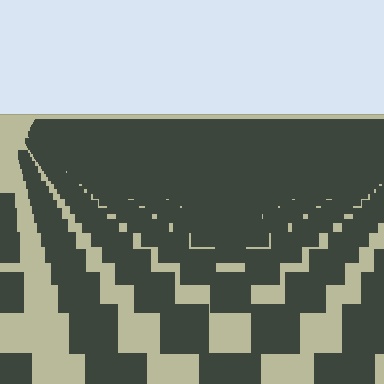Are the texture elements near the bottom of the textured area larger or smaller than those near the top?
Larger. Near the bottom, elements are closer to the viewer and appear at a bigger on-screen size.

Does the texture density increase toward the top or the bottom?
Density increases toward the top.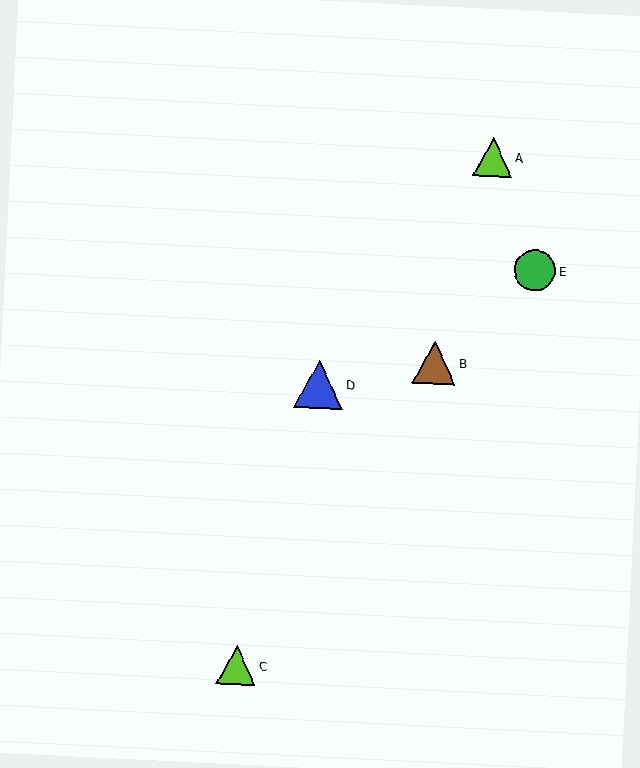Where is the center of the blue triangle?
The center of the blue triangle is at (319, 384).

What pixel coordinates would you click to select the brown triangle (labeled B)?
Click at (434, 362) to select the brown triangle B.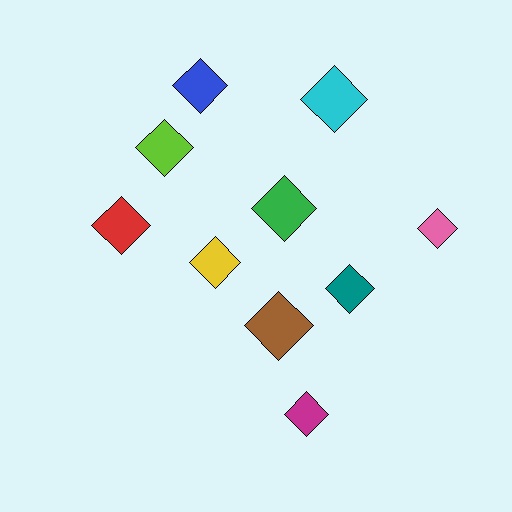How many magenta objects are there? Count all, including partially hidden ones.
There is 1 magenta object.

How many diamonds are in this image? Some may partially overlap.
There are 10 diamonds.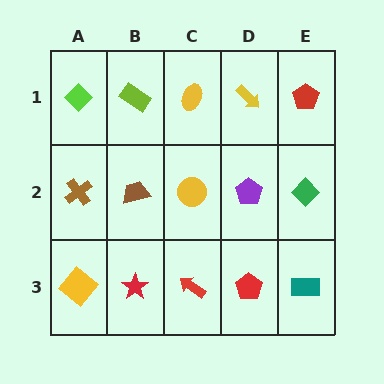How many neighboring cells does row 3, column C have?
3.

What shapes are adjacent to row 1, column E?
A green diamond (row 2, column E), a yellow arrow (row 1, column D).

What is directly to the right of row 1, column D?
A red pentagon.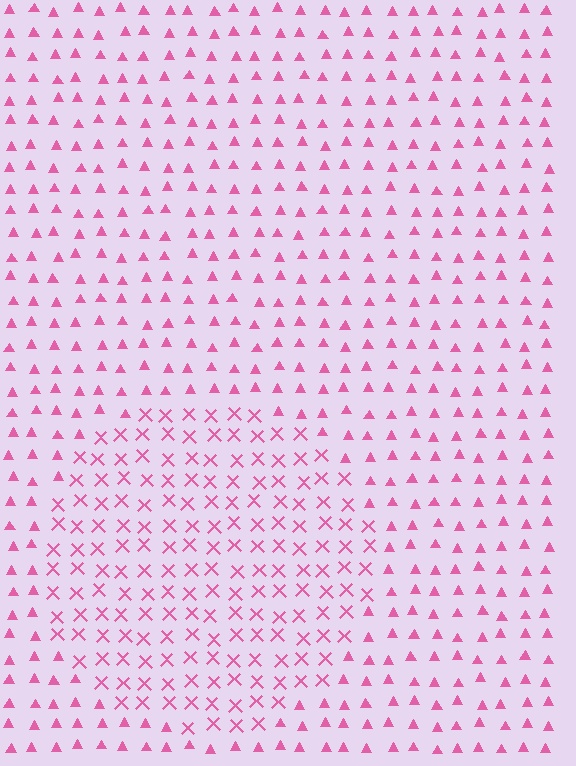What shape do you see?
I see a circle.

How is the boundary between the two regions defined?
The boundary is defined by a change in element shape: X marks inside vs. triangles outside. All elements share the same color and spacing.